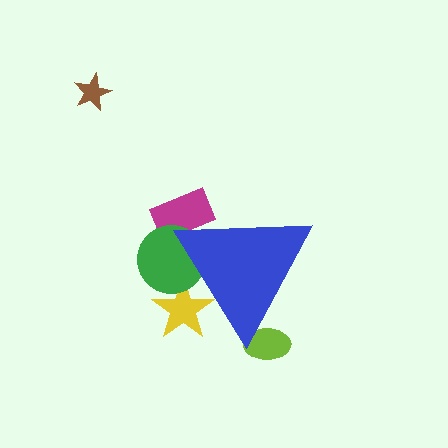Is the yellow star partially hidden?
Yes, the yellow star is partially hidden behind the blue triangle.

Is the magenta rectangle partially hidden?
Yes, the magenta rectangle is partially hidden behind the blue triangle.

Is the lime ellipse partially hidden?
Yes, the lime ellipse is partially hidden behind the blue triangle.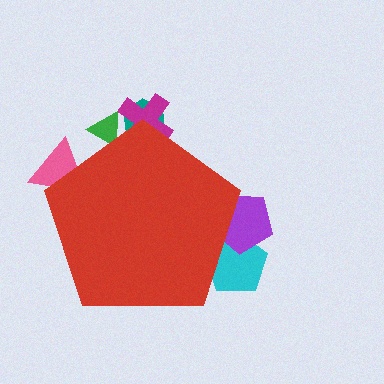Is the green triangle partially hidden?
Yes, the green triangle is partially hidden behind the red pentagon.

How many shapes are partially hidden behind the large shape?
6 shapes are partially hidden.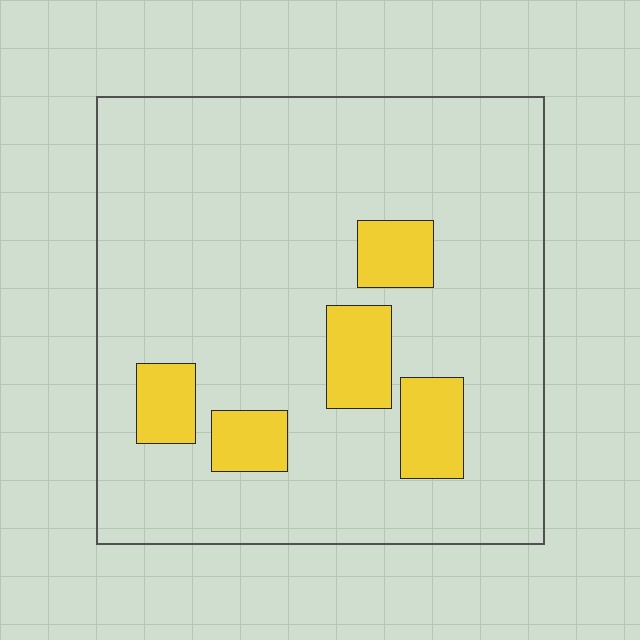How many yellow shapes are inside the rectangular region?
5.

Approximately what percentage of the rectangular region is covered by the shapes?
Approximately 15%.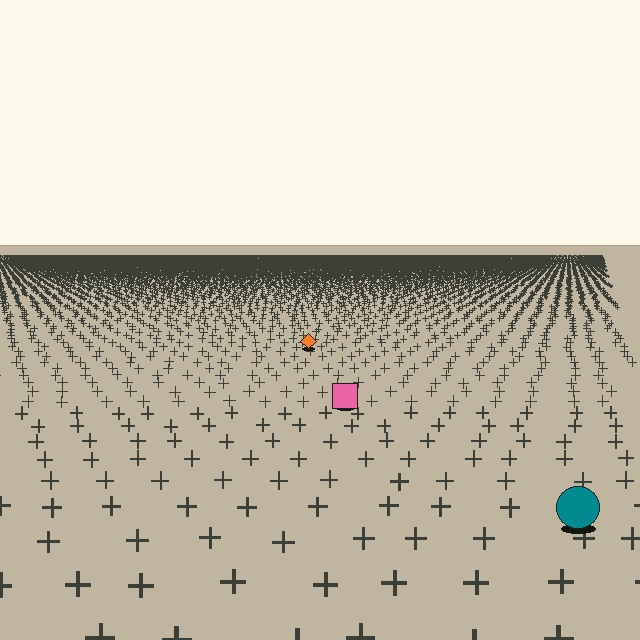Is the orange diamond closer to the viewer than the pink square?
No. The pink square is closer — you can tell from the texture gradient: the ground texture is coarser near it.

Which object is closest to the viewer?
The teal circle is closest. The texture marks near it are larger and more spread out.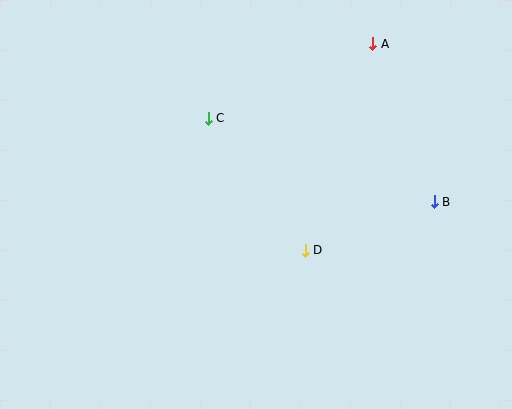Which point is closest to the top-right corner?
Point A is closest to the top-right corner.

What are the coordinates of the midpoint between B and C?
The midpoint between B and C is at (321, 160).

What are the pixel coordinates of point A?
Point A is at (373, 44).